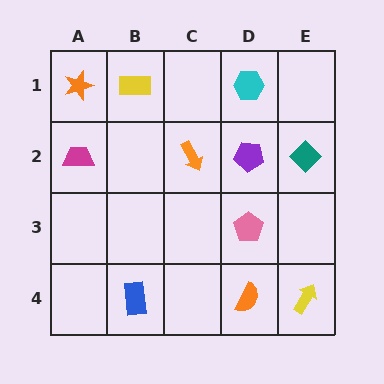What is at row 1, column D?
A cyan hexagon.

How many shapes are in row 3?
1 shape.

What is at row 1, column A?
An orange star.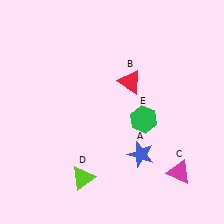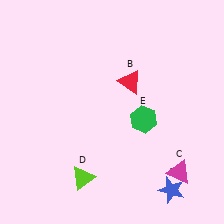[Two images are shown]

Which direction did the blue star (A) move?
The blue star (A) moved down.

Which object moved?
The blue star (A) moved down.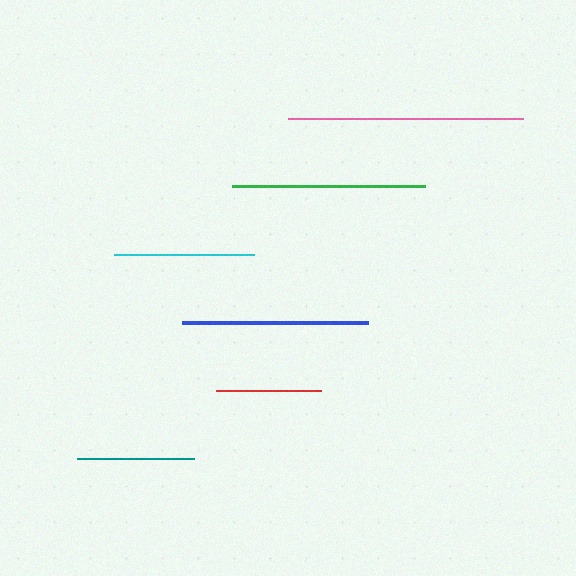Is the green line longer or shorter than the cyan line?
The green line is longer than the cyan line.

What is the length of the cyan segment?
The cyan segment is approximately 139 pixels long.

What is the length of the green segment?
The green segment is approximately 192 pixels long.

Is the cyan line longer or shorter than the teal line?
The cyan line is longer than the teal line.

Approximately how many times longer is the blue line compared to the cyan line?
The blue line is approximately 1.3 times the length of the cyan line.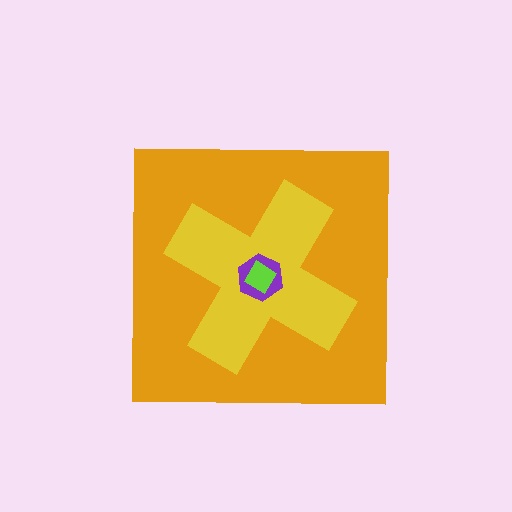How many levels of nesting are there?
4.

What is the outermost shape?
The orange square.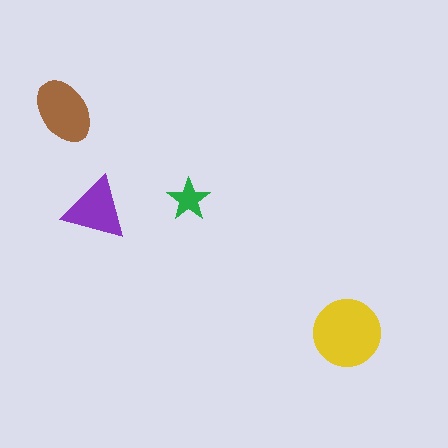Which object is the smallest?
The green star.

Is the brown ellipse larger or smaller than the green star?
Larger.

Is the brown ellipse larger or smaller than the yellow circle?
Smaller.